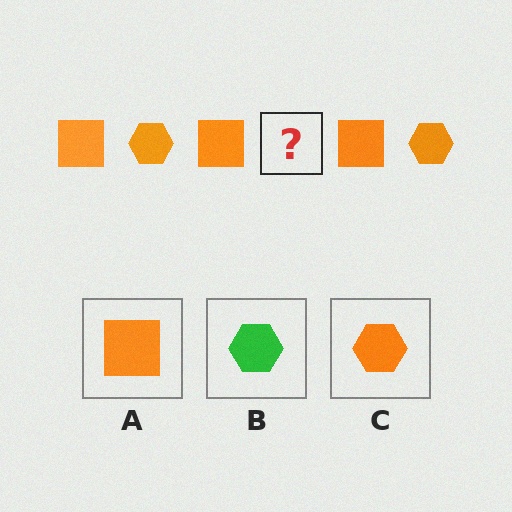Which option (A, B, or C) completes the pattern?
C.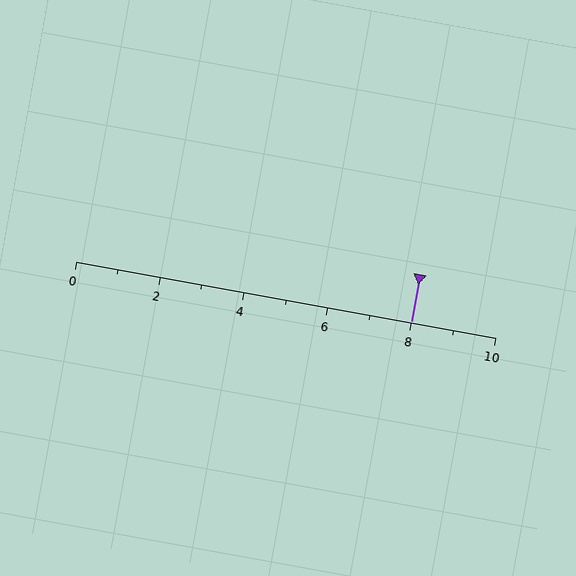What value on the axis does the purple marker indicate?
The marker indicates approximately 8.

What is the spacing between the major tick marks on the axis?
The major ticks are spaced 2 apart.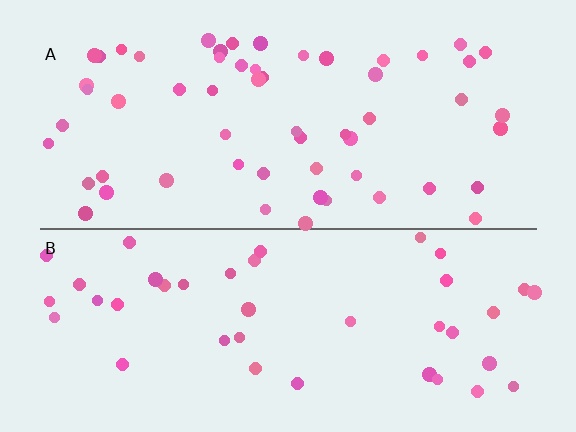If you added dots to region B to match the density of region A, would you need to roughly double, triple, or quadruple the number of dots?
Approximately double.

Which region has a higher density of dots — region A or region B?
A (the top).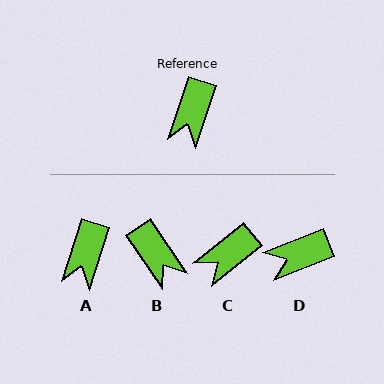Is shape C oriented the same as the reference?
No, it is off by about 32 degrees.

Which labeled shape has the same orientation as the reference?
A.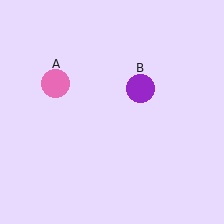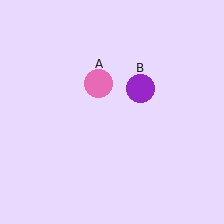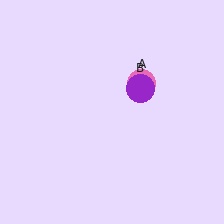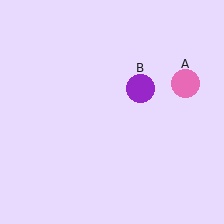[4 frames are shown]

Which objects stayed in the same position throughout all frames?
Purple circle (object B) remained stationary.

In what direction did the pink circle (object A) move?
The pink circle (object A) moved right.